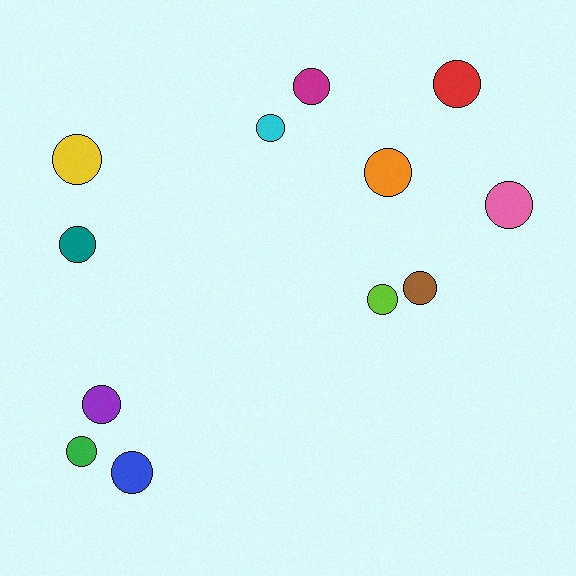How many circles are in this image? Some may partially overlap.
There are 12 circles.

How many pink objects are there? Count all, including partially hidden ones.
There is 1 pink object.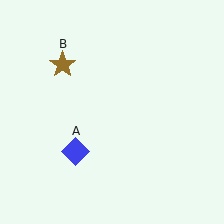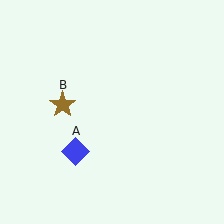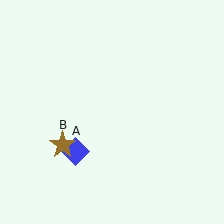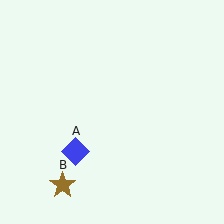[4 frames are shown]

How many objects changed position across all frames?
1 object changed position: brown star (object B).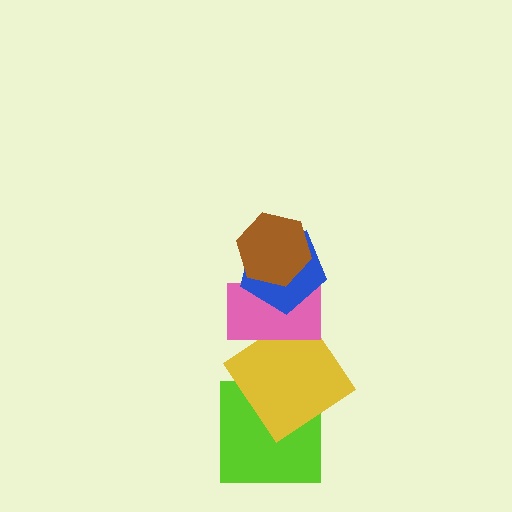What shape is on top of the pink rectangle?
The blue pentagon is on top of the pink rectangle.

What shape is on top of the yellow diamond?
The pink rectangle is on top of the yellow diamond.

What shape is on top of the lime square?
The yellow diamond is on top of the lime square.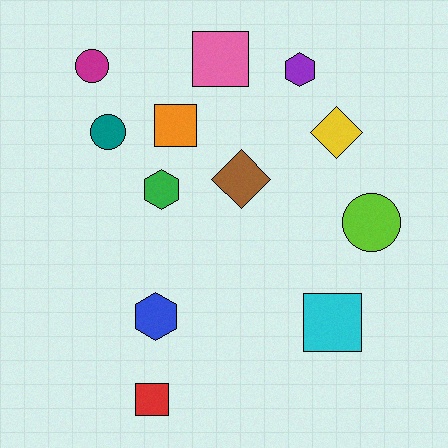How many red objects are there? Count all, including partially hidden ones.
There is 1 red object.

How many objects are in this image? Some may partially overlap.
There are 12 objects.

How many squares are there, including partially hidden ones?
There are 4 squares.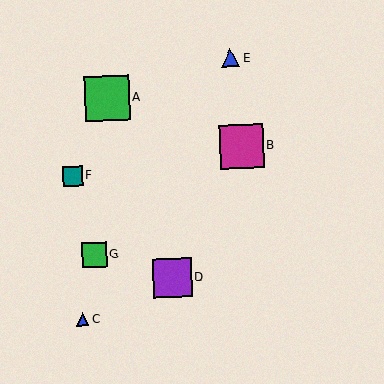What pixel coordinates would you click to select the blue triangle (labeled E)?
Click at (230, 58) to select the blue triangle E.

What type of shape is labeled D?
Shape D is a purple square.